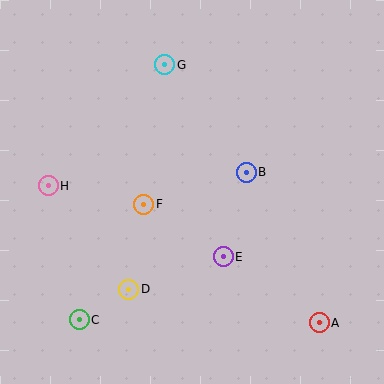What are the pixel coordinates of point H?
Point H is at (48, 186).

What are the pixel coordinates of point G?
Point G is at (165, 65).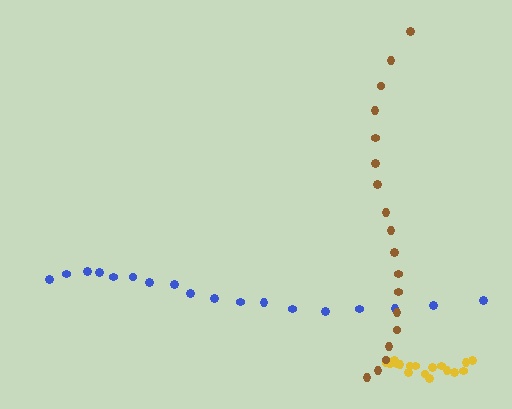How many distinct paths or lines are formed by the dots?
There are 3 distinct paths.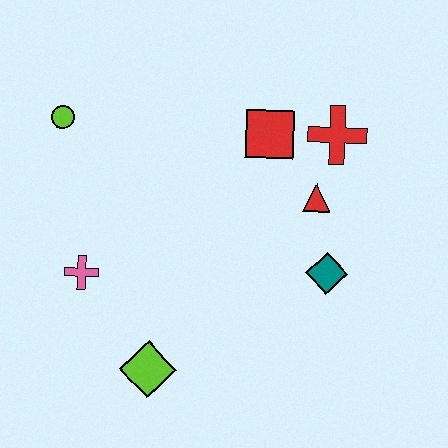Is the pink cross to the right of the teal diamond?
No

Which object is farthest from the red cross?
The lime diamond is farthest from the red cross.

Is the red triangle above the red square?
No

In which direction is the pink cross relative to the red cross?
The pink cross is to the left of the red cross.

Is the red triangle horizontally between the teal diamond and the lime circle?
Yes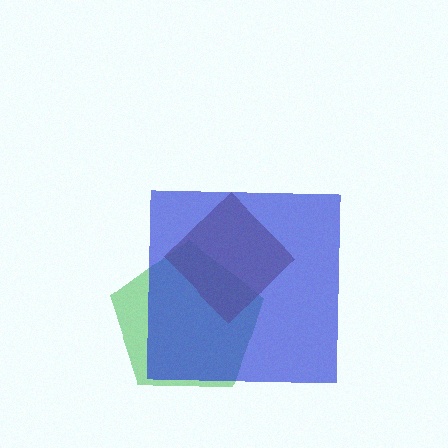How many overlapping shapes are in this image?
There are 3 overlapping shapes in the image.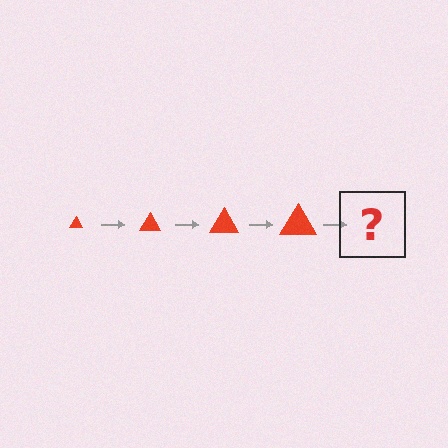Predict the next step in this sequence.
The next step is a red triangle, larger than the previous one.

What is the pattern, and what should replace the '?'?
The pattern is that the triangle gets progressively larger each step. The '?' should be a red triangle, larger than the previous one.